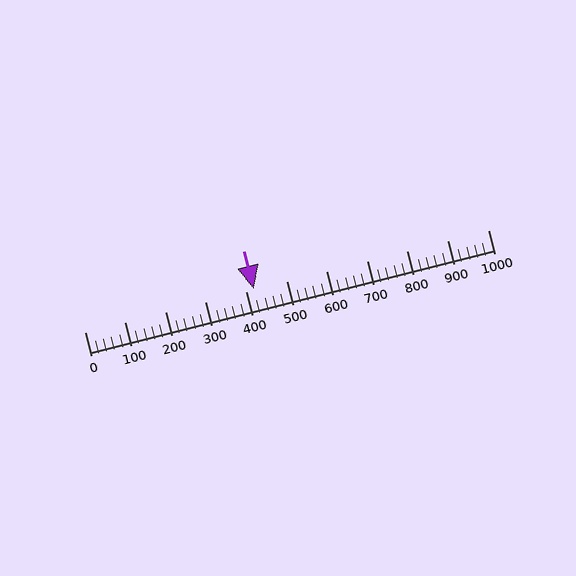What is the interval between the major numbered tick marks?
The major tick marks are spaced 100 units apart.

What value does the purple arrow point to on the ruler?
The purple arrow points to approximately 419.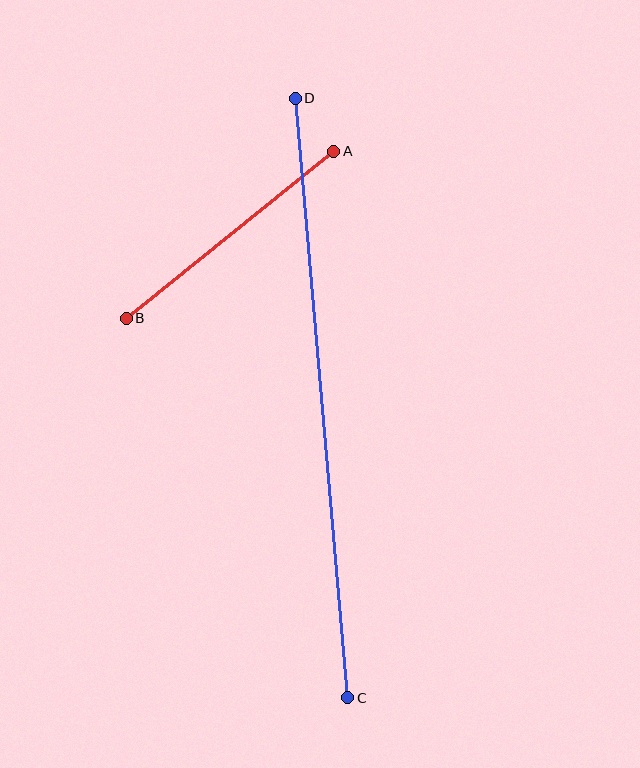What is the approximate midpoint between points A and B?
The midpoint is at approximately (230, 235) pixels.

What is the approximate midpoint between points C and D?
The midpoint is at approximately (321, 398) pixels.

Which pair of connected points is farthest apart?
Points C and D are farthest apart.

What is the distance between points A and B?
The distance is approximately 267 pixels.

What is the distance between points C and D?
The distance is approximately 602 pixels.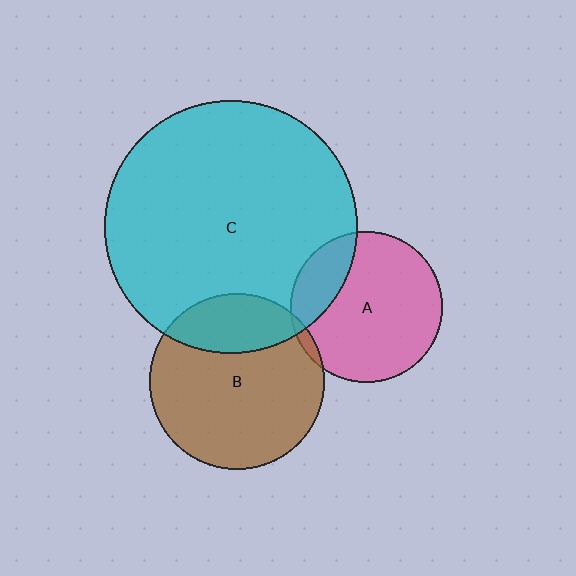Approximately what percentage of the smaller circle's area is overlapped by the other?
Approximately 5%.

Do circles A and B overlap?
Yes.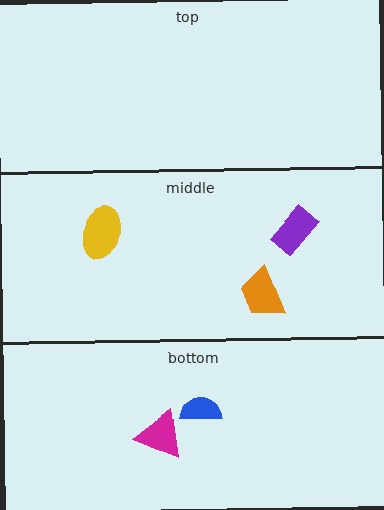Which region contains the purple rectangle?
The middle region.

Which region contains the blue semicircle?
The bottom region.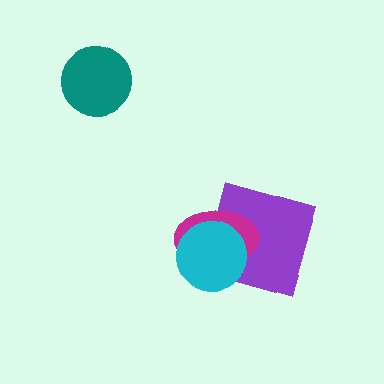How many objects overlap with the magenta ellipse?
2 objects overlap with the magenta ellipse.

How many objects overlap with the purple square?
2 objects overlap with the purple square.